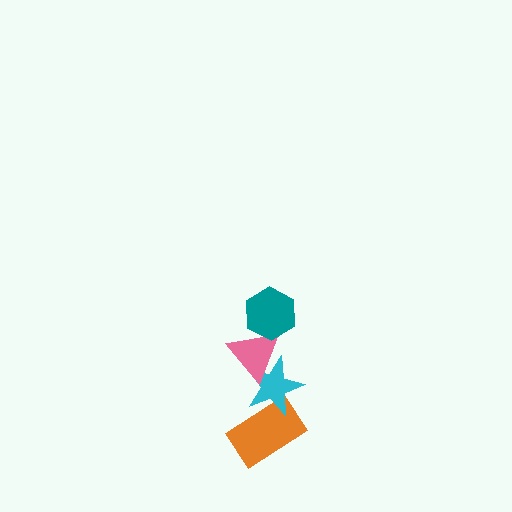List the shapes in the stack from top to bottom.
From top to bottom: the teal hexagon, the pink triangle, the cyan star, the orange rectangle.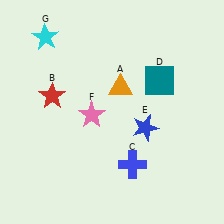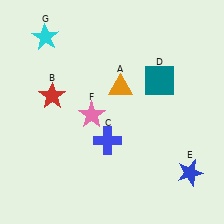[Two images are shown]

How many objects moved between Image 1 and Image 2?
2 objects moved between the two images.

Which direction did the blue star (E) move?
The blue star (E) moved down.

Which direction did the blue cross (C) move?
The blue cross (C) moved left.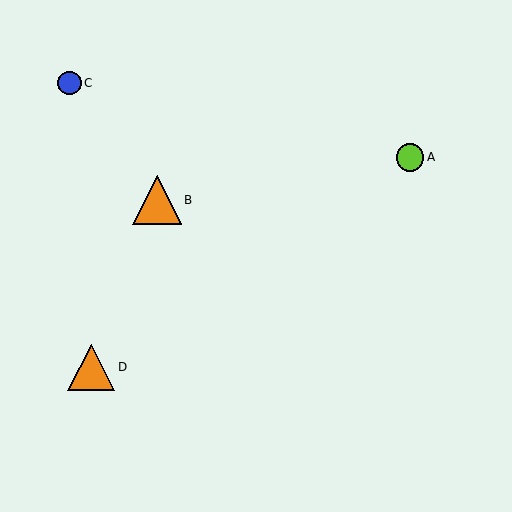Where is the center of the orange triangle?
The center of the orange triangle is at (157, 200).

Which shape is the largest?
The orange triangle (labeled B) is the largest.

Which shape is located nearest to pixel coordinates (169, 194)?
The orange triangle (labeled B) at (157, 200) is nearest to that location.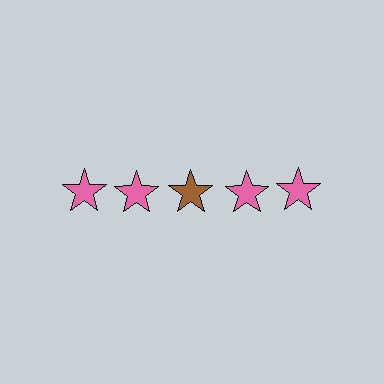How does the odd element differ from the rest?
It has a different color: brown instead of pink.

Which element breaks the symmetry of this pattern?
The brown star in the top row, center column breaks the symmetry. All other shapes are pink stars.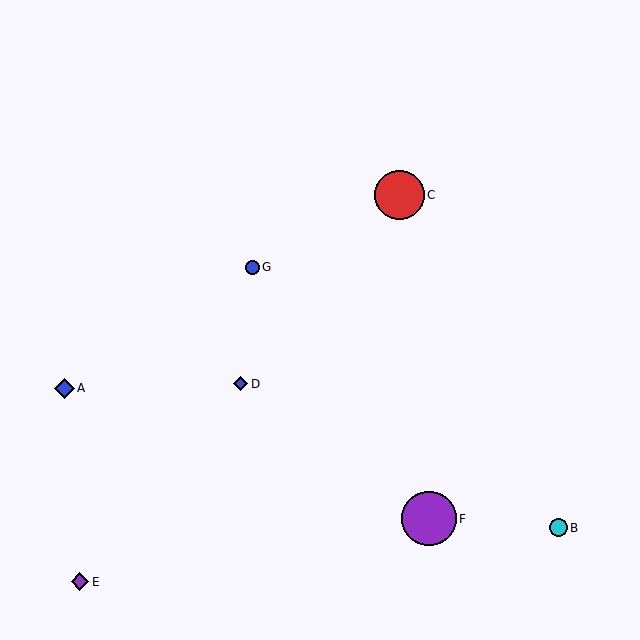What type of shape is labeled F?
Shape F is a purple circle.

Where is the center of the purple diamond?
The center of the purple diamond is at (80, 582).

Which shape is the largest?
The purple circle (labeled F) is the largest.